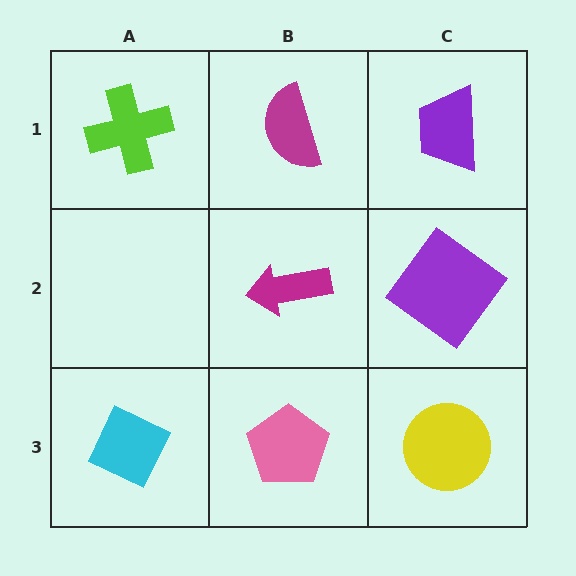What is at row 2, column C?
A purple diamond.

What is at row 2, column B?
A magenta arrow.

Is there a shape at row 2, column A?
No, that cell is empty.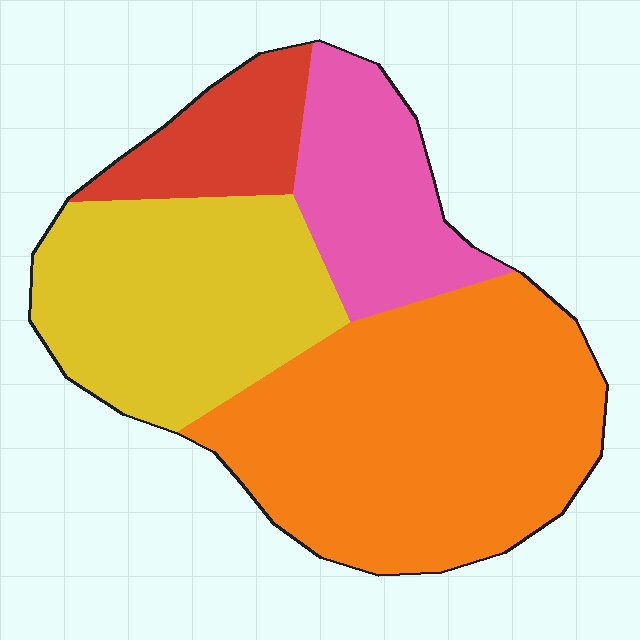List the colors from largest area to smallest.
From largest to smallest: orange, yellow, pink, red.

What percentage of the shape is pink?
Pink takes up about one sixth (1/6) of the shape.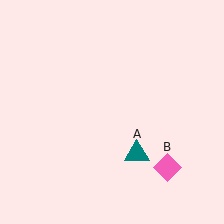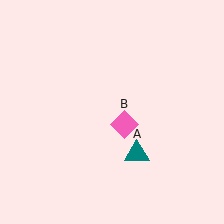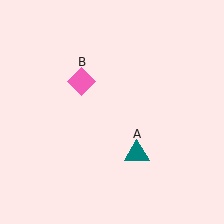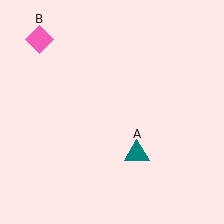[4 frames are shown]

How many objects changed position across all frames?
1 object changed position: pink diamond (object B).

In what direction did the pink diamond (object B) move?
The pink diamond (object B) moved up and to the left.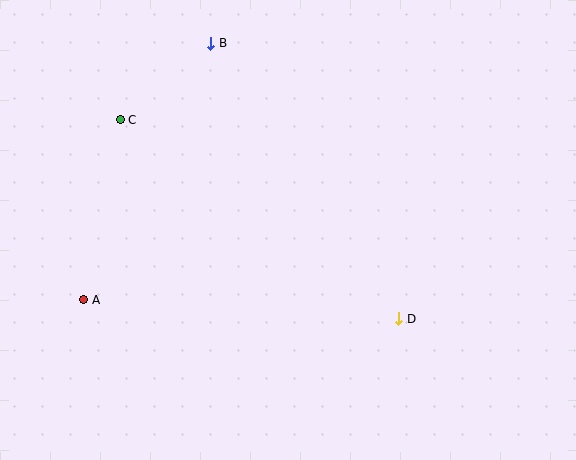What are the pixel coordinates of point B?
Point B is at (211, 43).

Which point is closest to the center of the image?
Point D at (399, 319) is closest to the center.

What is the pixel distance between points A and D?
The distance between A and D is 315 pixels.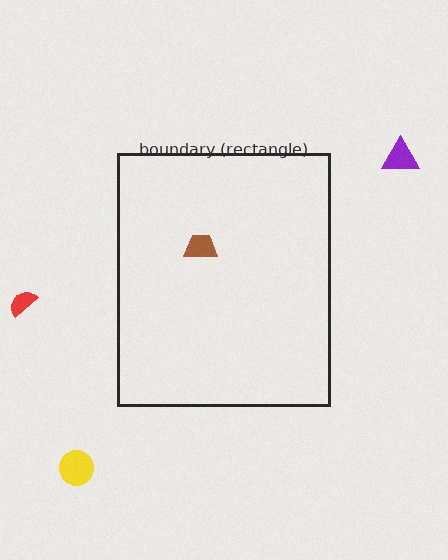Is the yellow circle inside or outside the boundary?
Outside.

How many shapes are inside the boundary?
1 inside, 3 outside.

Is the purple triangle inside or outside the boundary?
Outside.